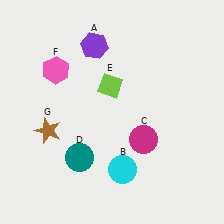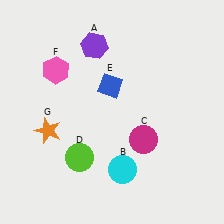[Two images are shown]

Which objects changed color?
D changed from teal to lime. E changed from lime to blue. G changed from brown to orange.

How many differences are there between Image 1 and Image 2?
There are 3 differences between the two images.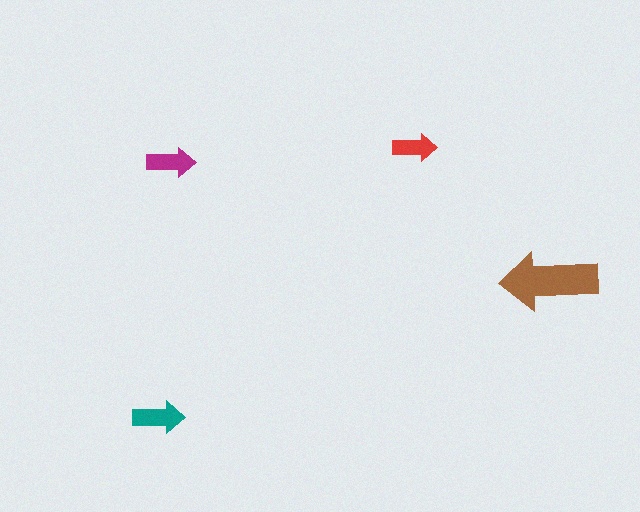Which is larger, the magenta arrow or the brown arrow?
The brown one.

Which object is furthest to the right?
The brown arrow is rightmost.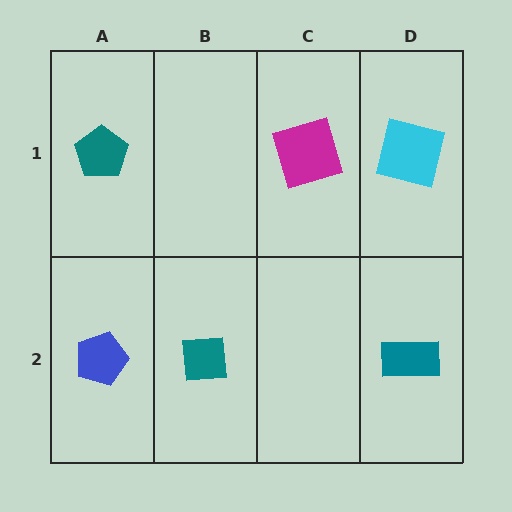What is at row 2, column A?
A blue pentagon.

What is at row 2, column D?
A teal rectangle.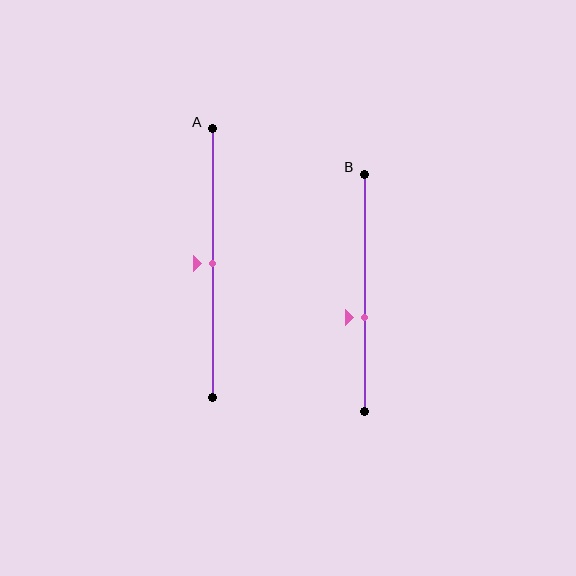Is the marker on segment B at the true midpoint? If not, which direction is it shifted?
No, the marker on segment B is shifted downward by about 10% of the segment length.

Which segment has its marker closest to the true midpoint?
Segment A has its marker closest to the true midpoint.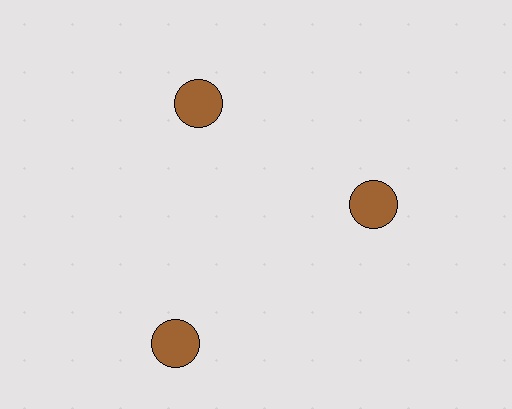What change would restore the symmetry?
The symmetry would be restored by moving it inward, back onto the ring so that all 3 circles sit at equal angles and equal distance from the center.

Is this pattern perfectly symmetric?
No. The 3 brown circles are arranged in a ring, but one element near the 7 o'clock position is pushed outward from the center, breaking the 3-fold rotational symmetry.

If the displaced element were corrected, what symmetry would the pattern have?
It would have 3-fold rotational symmetry — the pattern would map onto itself every 120 degrees.